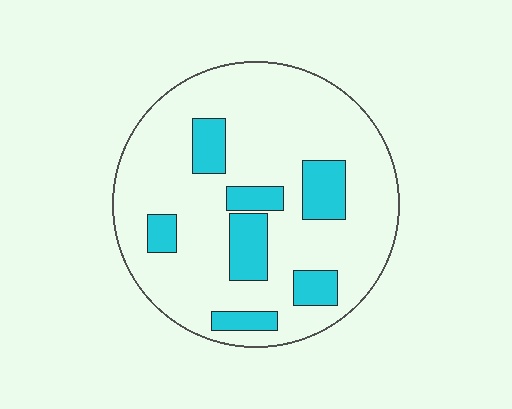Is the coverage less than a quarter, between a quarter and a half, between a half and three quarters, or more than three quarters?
Less than a quarter.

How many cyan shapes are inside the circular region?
7.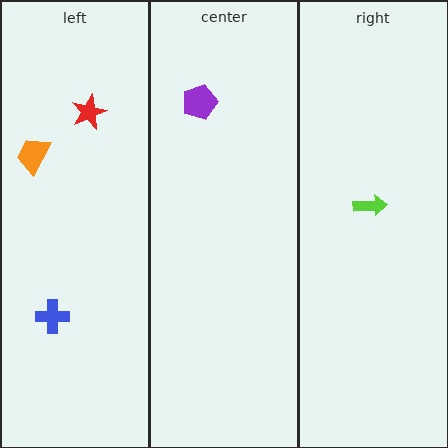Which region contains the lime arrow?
The right region.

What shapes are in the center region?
The purple pentagon.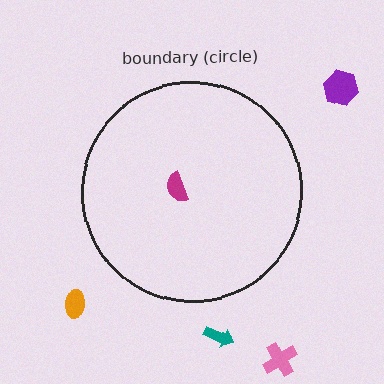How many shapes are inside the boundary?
1 inside, 4 outside.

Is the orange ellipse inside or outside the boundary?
Outside.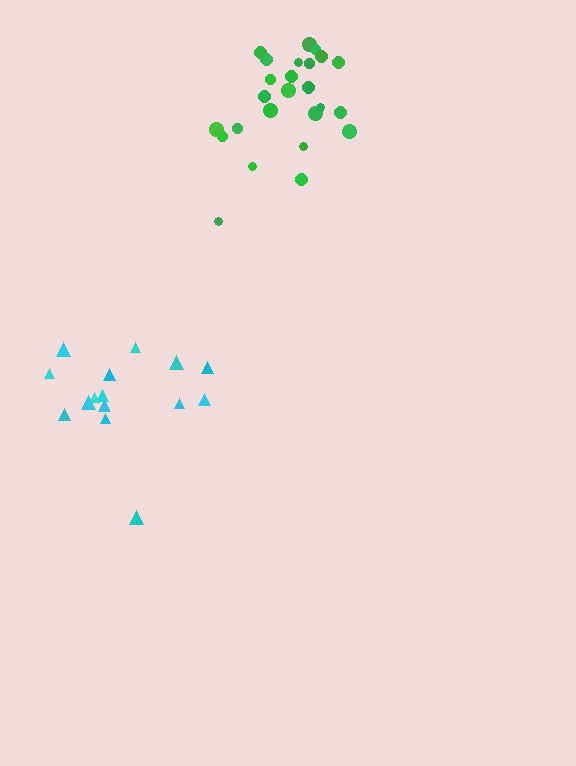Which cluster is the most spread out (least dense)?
Cyan.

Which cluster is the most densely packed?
Green.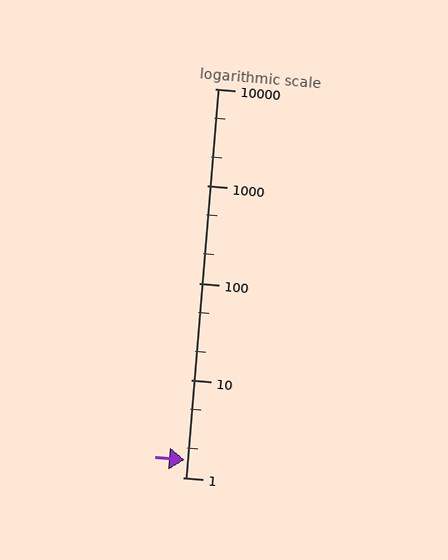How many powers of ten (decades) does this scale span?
The scale spans 4 decades, from 1 to 10000.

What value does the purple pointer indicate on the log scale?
The pointer indicates approximately 1.5.